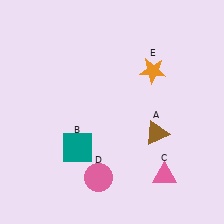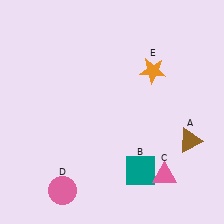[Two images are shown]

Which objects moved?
The objects that moved are: the brown triangle (A), the teal square (B), the pink circle (D).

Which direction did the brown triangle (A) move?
The brown triangle (A) moved right.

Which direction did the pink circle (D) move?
The pink circle (D) moved left.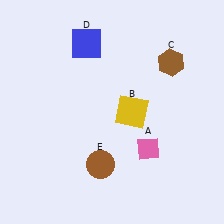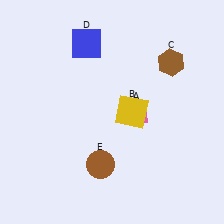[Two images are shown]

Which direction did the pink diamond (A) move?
The pink diamond (A) moved up.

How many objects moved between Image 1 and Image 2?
1 object moved between the two images.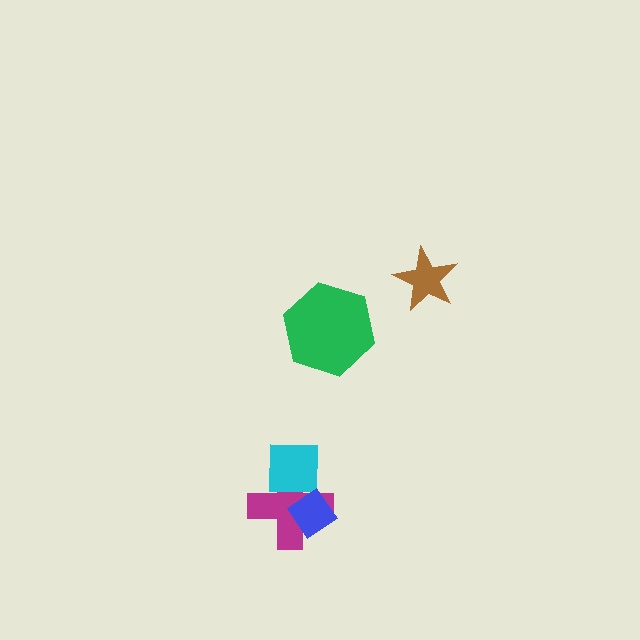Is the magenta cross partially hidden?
Yes, it is partially covered by another shape.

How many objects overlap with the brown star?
0 objects overlap with the brown star.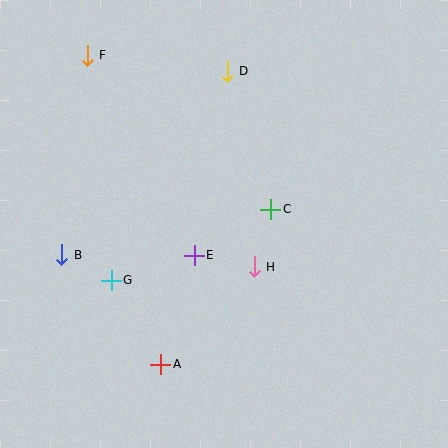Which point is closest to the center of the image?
Point E at (194, 255) is closest to the center.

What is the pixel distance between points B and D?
The distance between B and D is 247 pixels.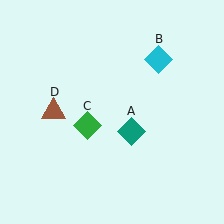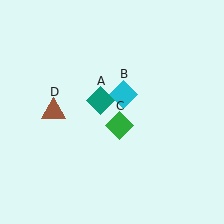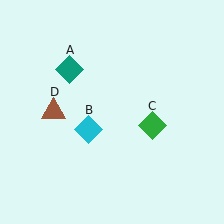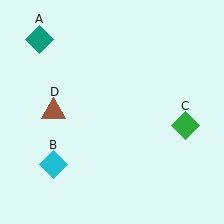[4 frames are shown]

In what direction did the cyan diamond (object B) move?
The cyan diamond (object B) moved down and to the left.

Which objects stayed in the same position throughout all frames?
Brown triangle (object D) remained stationary.